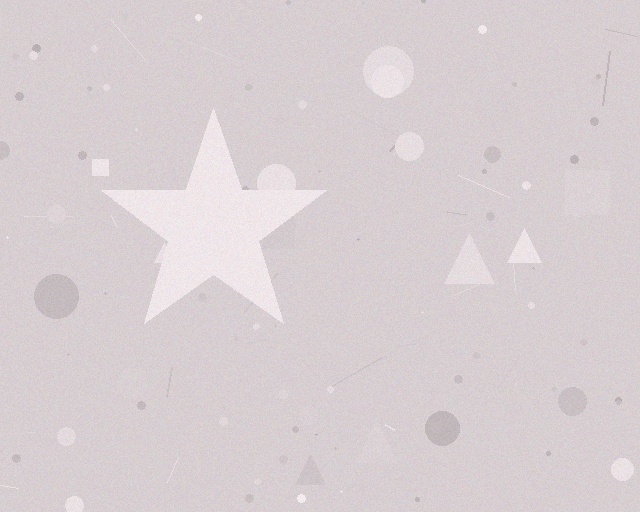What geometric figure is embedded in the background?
A star is embedded in the background.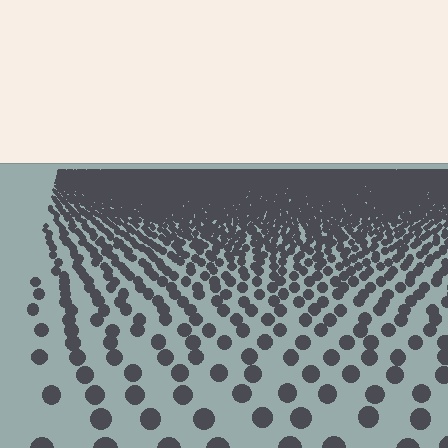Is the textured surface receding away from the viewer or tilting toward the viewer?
The surface is receding away from the viewer. Texture elements get smaller and denser toward the top.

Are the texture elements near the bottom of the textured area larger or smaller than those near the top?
Larger. Near the bottom, elements are closer to the viewer and appear at a bigger on-screen size.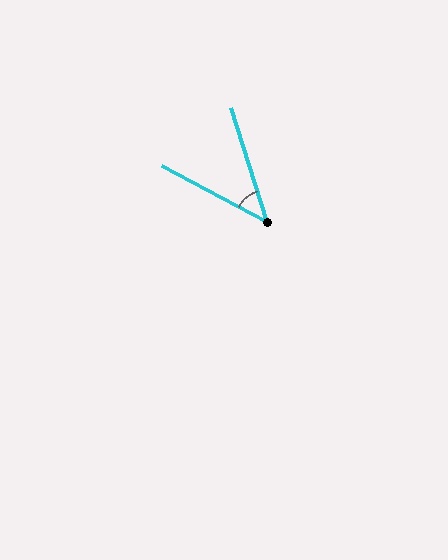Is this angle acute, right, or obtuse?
It is acute.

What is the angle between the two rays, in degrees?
Approximately 45 degrees.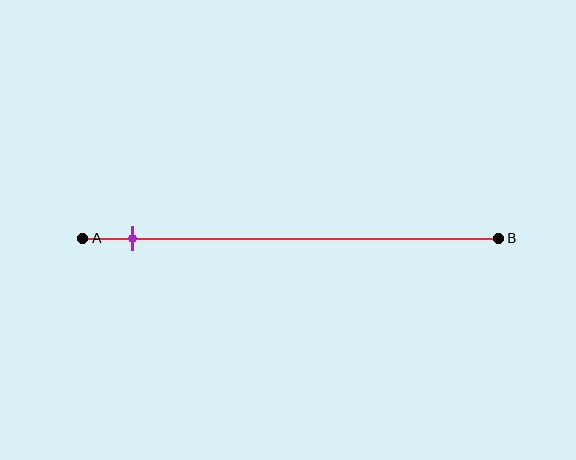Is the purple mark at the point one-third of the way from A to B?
No, the mark is at about 10% from A, not at the 33% one-third point.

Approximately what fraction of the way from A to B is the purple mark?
The purple mark is approximately 10% of the way from A to B.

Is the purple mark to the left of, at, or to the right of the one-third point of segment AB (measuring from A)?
The purple mark is to the left of the one-third point of segment AB.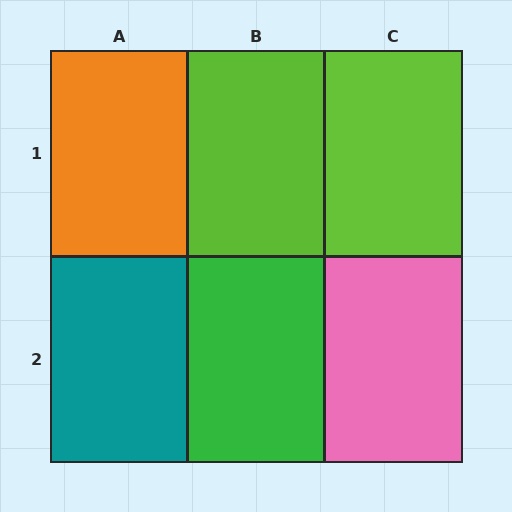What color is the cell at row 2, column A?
Teal.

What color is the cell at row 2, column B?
Green.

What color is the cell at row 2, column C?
Pink.